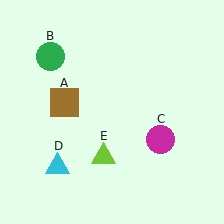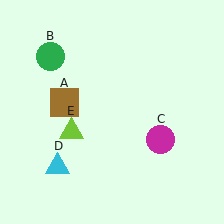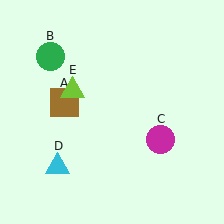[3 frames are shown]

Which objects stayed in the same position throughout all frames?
Brown square (object A) and green circle (object B) and magenta circle (object C) and cyan triangle (object D) remained stationary.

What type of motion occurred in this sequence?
The lime triangle (object E) rotated clockwise around the center of the scene.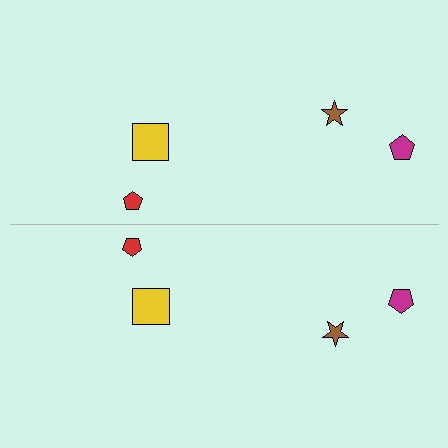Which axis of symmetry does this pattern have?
The pattern has a horizontal axis of symmetry running through the center of the image.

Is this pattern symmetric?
Yes, this pattern has bilateral (reflection) symmetry.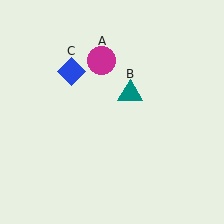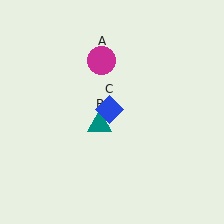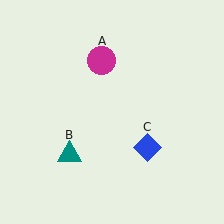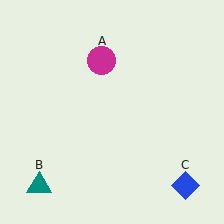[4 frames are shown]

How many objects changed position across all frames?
2 objects changed position: teal triangle (object B), blue diamond (object C).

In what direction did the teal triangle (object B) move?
The teal triangle (object B) moved down and to the left.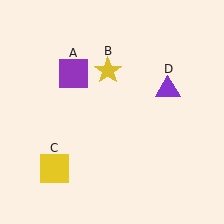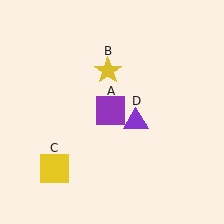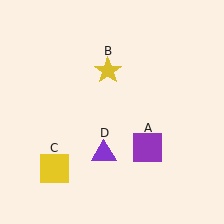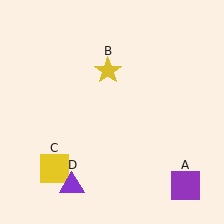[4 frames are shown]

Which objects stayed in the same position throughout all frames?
Yellow star (object B) and yellow square (object C) remained stationary.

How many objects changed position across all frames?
2 objects changed position: purple square (object A), purple triangle (object D).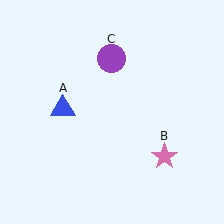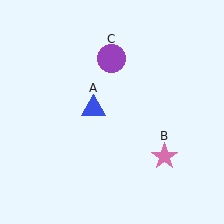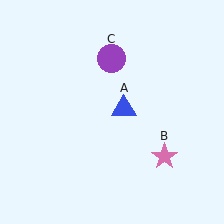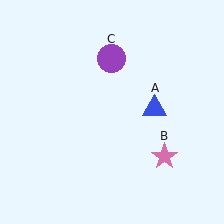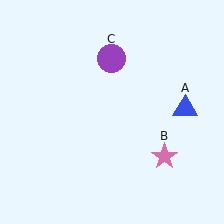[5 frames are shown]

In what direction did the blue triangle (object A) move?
The blue triangle (object A) moved right.